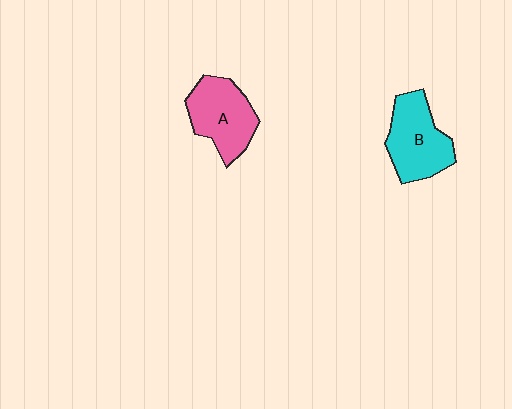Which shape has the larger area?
Shape B (cyan).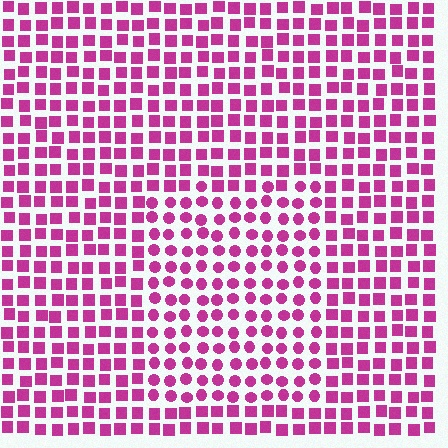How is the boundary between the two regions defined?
The boundary is defined by a change in element shape: circles inside vs. squares outside. All elements share the same color and spacing.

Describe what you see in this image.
The image is filled with small magenta elements arranged in a uniform grid. A rectangle-shaped region contains circles, while the surrounding area contains squares. The boundary is defined purely by the change in element shape.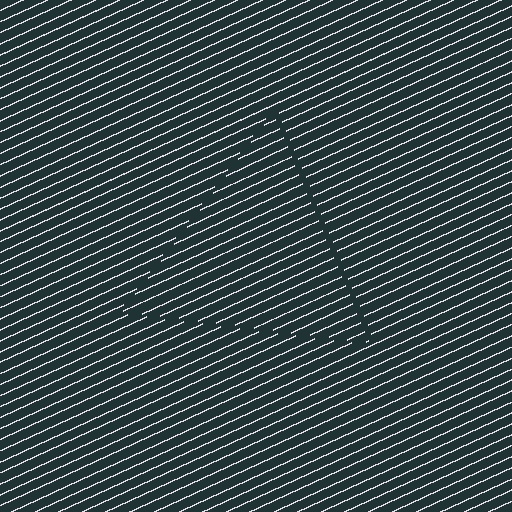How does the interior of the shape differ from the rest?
The interior of the shape contains the same grating, shifted by half a period — the contour is defined by the phase discontinuity where line-ends from the inner and outer gratings abut.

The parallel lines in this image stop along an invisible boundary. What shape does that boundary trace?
An illusory triangle. The interior of the shape contains the same grating, shifted by half a period — the contour is defined by the phase discontinuity where line-ends from the inner and outer gratings abut.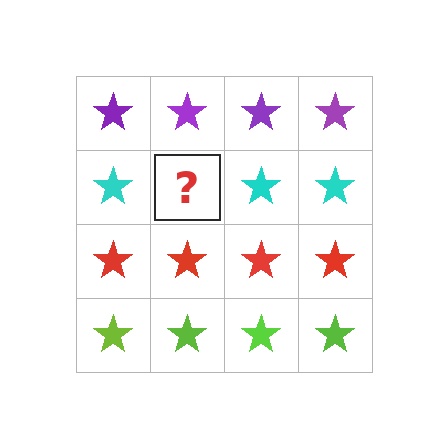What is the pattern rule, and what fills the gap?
The rule is that each row has a consistent color. The gap should be filled with a cyan star.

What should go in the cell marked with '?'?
The missing cell should contain a cyan star.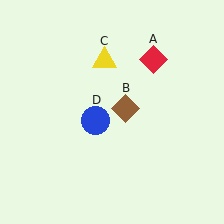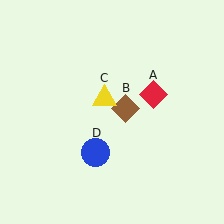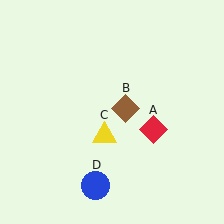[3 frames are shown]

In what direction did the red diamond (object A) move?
The red diamond (object A) moved down.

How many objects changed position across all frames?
3 objects changed position: red diamond (object A), yellow triangle (object C), blue circle (object D).